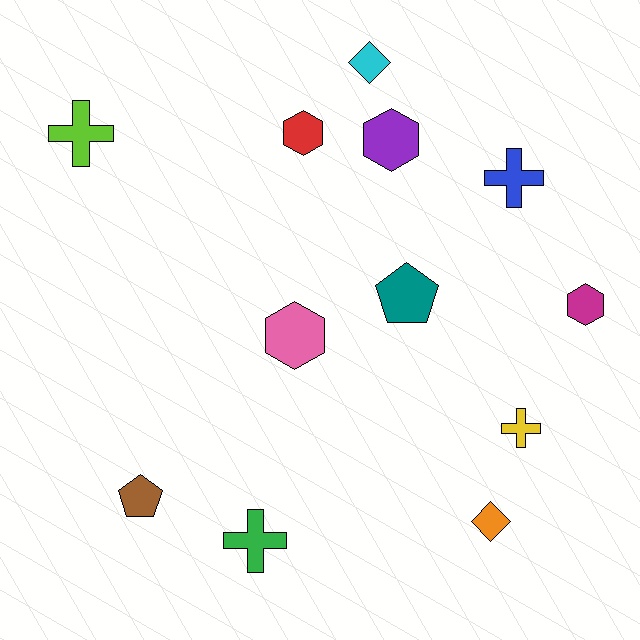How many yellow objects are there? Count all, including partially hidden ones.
There is 1 yellow object.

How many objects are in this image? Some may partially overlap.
There are 12 objects.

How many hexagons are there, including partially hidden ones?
There are 4 hexagons.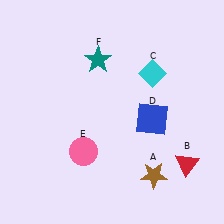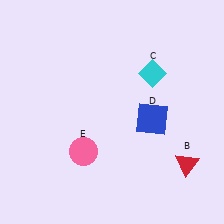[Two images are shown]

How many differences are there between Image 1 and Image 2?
There are 2 differences between the two images.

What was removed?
The brown star (A), the teal star (F) were removed in Image 2.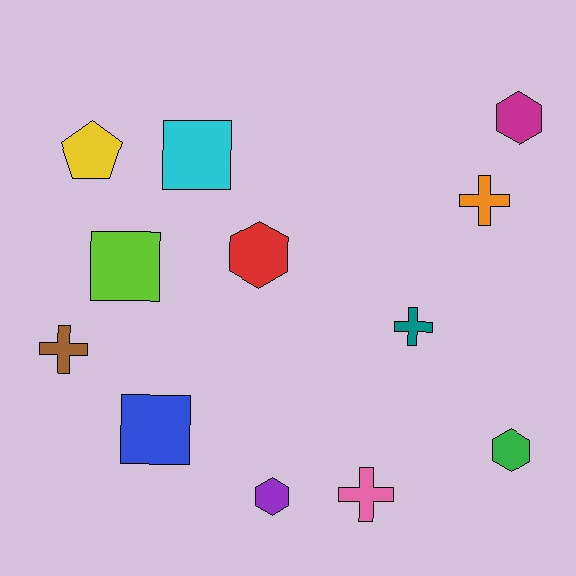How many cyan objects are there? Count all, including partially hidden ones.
There is 1 cyan object.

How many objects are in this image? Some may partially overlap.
There are 12 objects.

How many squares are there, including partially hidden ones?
There are 3 squares.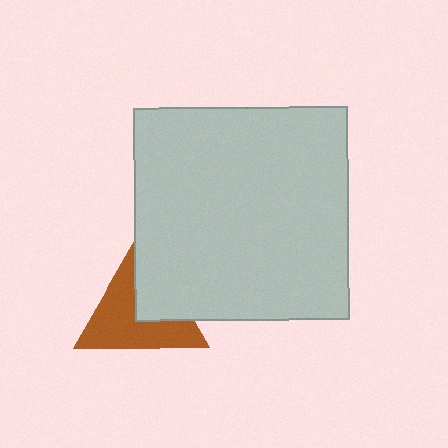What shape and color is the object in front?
The object in front is a light gray square.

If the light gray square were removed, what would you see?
You would see the complete brown triangle.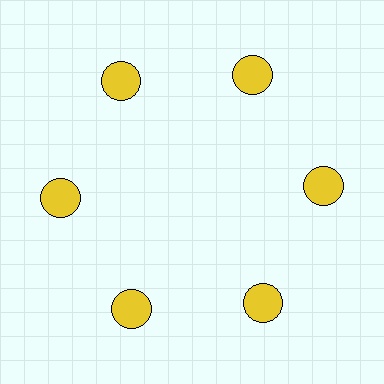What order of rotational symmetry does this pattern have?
This pattern has 6-fold rotational symmetry.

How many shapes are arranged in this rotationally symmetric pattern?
There are 6 shapes, arranged in 6 groups of 1.